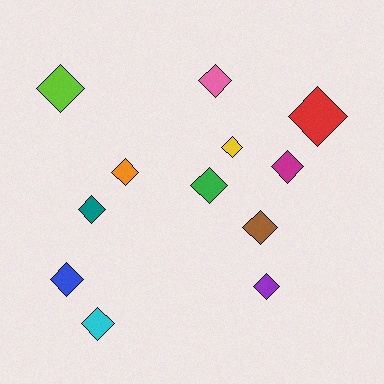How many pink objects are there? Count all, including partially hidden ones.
There is 1 pink object.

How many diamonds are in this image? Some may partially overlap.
There are 12 diamonds.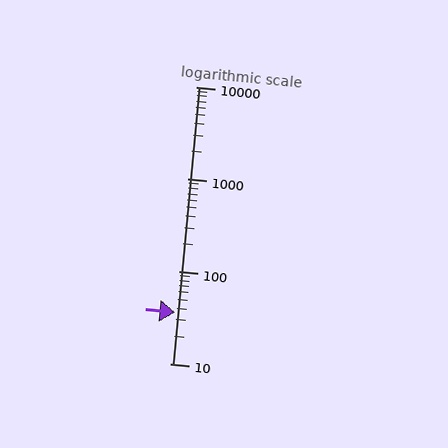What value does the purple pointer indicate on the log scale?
The pointer indicates approximately 36.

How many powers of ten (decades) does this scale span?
The scale spans 3 decades, from 10 to 10000.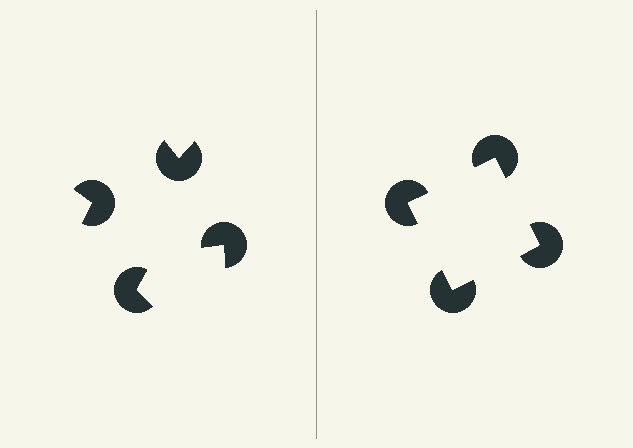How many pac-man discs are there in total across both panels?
8 — 4 on each side.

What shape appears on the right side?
An illusory square.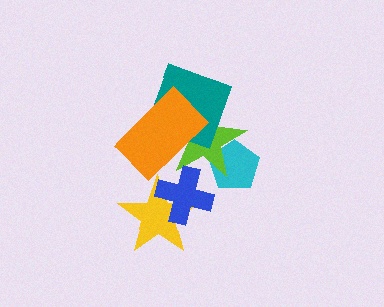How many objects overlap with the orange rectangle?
2 objects overlap with the orange rectangle.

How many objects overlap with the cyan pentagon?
1 object overlaps with the cyan pentagon.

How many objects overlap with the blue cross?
2 objects overlap with the blue cross.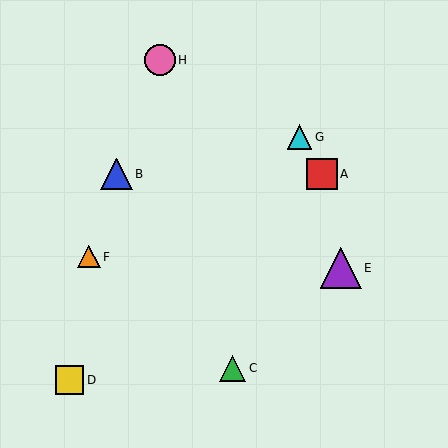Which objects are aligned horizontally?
Objects A, B are aligned horizontally.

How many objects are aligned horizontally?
2 objects (A, B) are aligned horizontally.